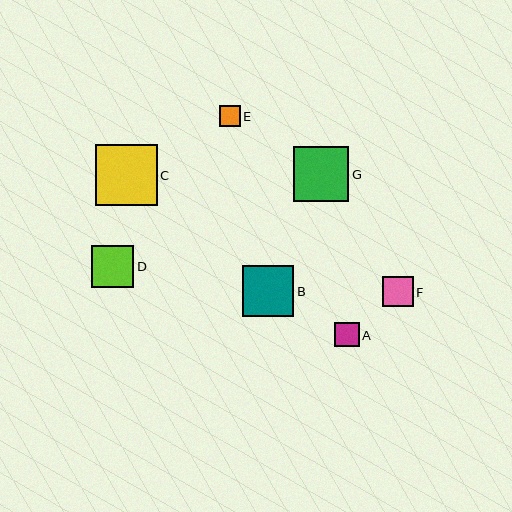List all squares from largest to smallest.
From largest to smallest: C, G, B, D, F, A, E.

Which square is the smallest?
Square E is the smallest with a size of approximately 21 pixels.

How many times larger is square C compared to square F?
Square C is approximately 2.0 times the size of square F.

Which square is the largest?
Square C is the largest with a size of approximately 62 pixels.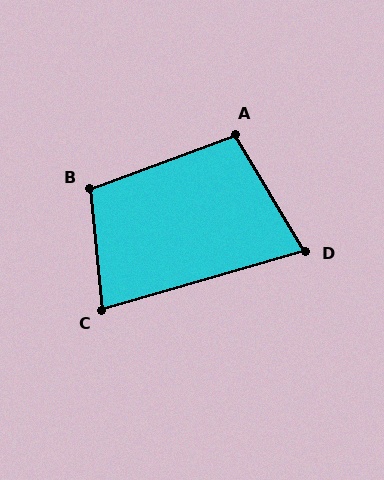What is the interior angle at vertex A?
Approximately 100 degrees (obtuse).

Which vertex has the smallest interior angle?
D, at approximately 75 degrees.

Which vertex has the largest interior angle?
B, at approximately 105 degrees.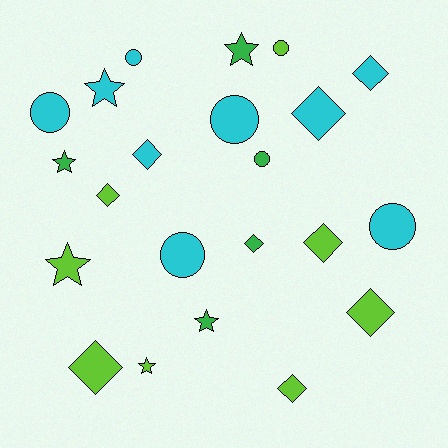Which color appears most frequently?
Cyan, with 9 objects.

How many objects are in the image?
There are 22 objects.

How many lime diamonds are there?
There are 5 lime diamonds.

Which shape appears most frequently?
Diamond, with 9 objects.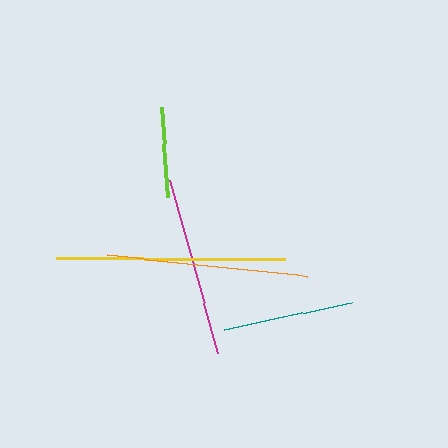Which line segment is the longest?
The yellow line is the longest at approximately 229 pixels.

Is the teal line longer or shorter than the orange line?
The orange line is longer than the teal line.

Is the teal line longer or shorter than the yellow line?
The yellow line is longer than the teal line.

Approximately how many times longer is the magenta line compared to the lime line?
The magenta line is approximately 2.0 times the length of the lime line.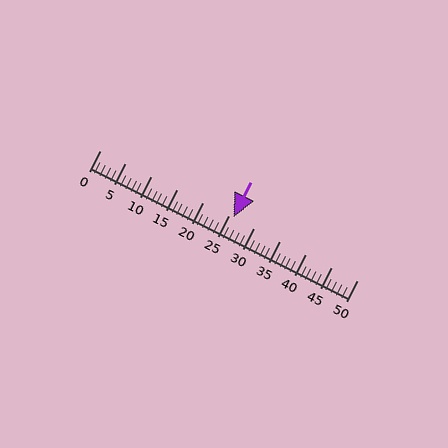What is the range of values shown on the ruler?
The ruler shows values from 0 to 50.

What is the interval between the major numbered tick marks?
The major tick marks are spaced 5 units apart.